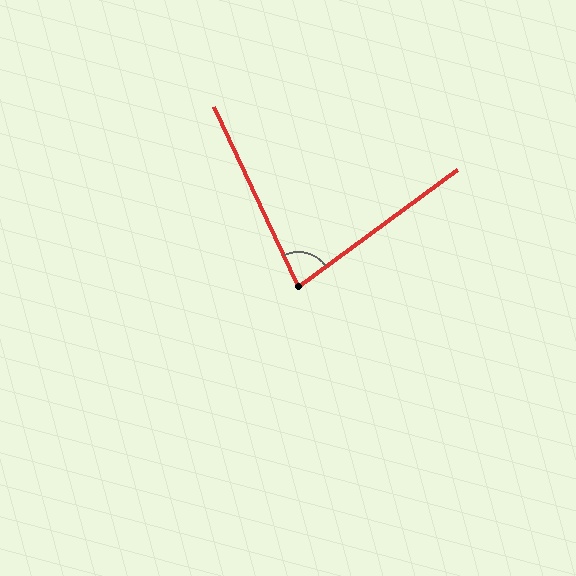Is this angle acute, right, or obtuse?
It is acute.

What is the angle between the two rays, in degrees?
Approximately 79 degrees.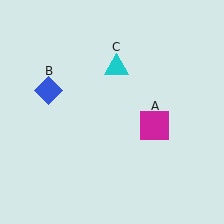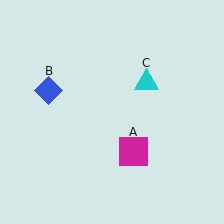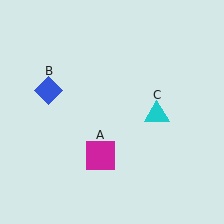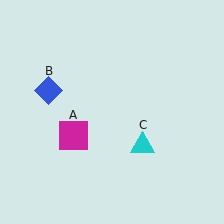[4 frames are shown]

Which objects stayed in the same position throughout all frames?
Blue diamond (object B) remained stationary.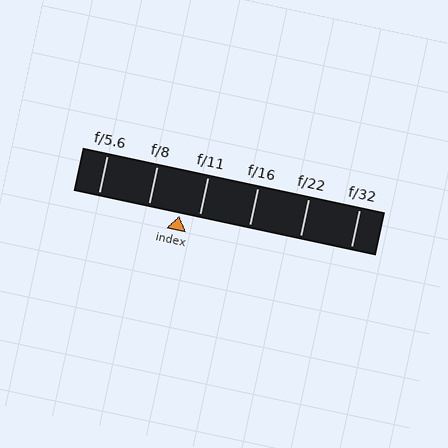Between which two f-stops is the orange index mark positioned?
The index mark is between f/8 and f/11.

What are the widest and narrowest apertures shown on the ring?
The widest aperture shown is f/5.6 and the narrowest is f/32.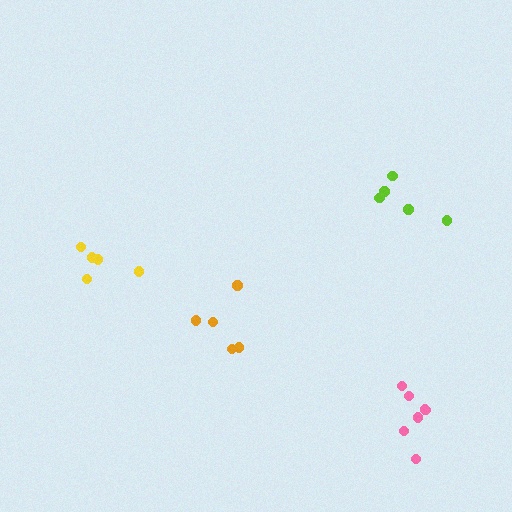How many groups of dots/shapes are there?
There are 4 groups.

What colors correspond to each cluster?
The clusters are colored: orange, lime, pink, yellow.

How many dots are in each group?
Group 1: 5 dots, Group 2: 5 dots, Group 3: 7 dots, Group 4: 5 dots (22 total).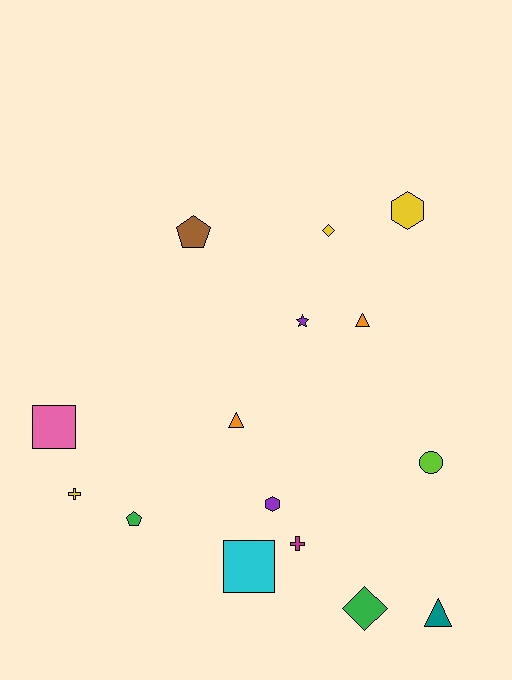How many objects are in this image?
There are 15 objects.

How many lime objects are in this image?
There is 1 lime object.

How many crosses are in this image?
There are 2 crosses.